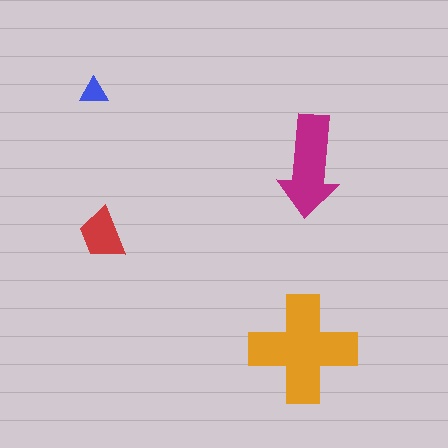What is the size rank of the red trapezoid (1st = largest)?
3rd.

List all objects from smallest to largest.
The blue triangle, the red trapezoid, the magenta arrow, the orange cross.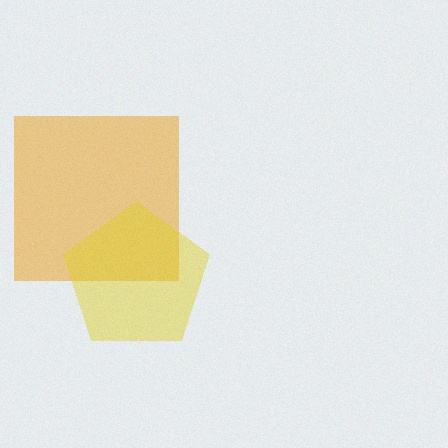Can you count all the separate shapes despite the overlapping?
Yes, there are 2 separate shapes.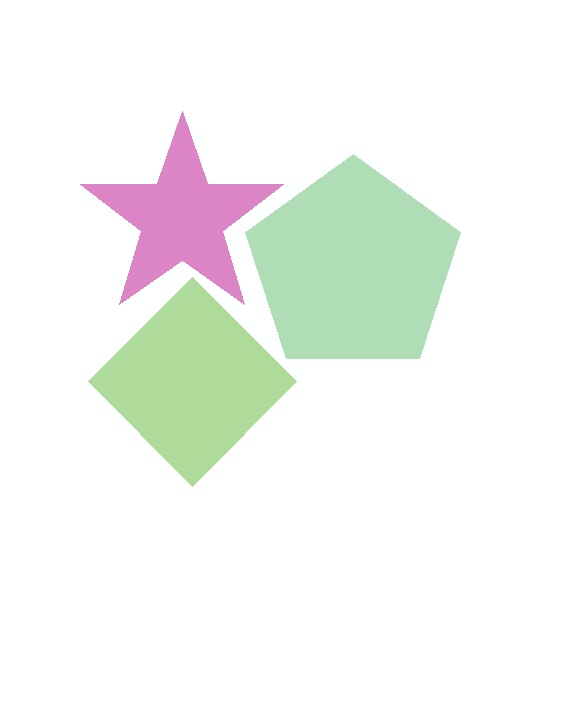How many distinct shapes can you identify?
There are 3 distinct shapes: a green pentagon, a magenta star, a lime diamond.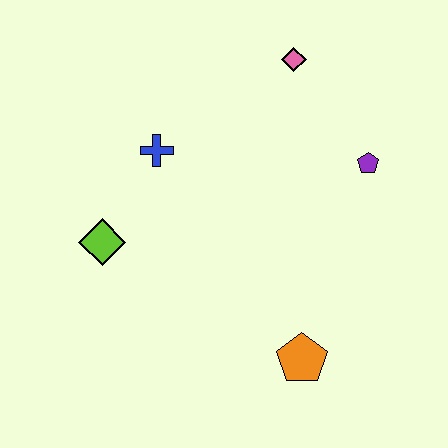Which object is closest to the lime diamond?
The blue cross is closest to the lime diamond.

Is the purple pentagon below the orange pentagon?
No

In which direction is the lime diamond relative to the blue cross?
The lime diamond is below the blue cross.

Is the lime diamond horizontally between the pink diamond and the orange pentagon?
No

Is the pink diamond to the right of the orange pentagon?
No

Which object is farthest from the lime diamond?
The purple pentagon is farthest from the lime diamond.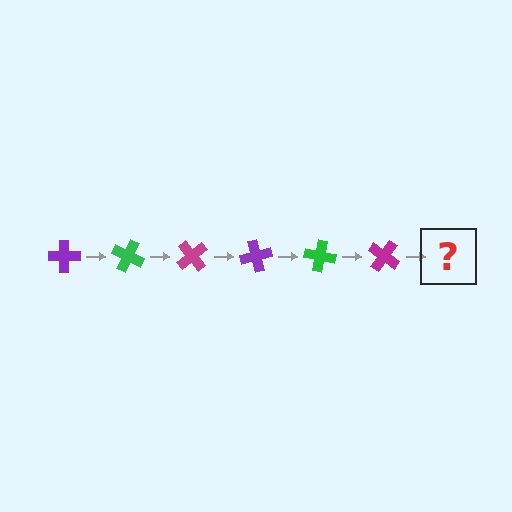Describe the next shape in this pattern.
It should be a purple cross, rotated 150 degrees from the start.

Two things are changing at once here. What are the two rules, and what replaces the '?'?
The two rules are that it rotates 25 degrees each step and the color cycles through purple, green, and magenta. The '?' should be a purple cross, rotated 150 degrees from the start.